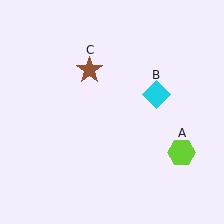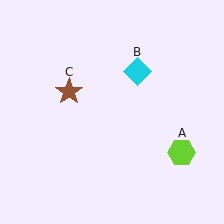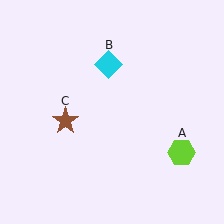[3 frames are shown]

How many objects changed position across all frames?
2 objects changed position: cyan diamond (object B), brown star (object C).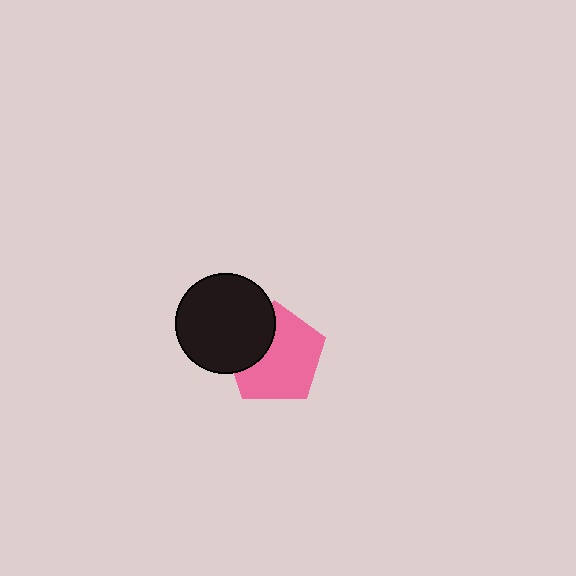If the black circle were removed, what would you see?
You would see the complete pink pentagon.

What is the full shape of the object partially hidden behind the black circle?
The partially hidden object is a pink pentagon.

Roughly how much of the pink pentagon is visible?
Most of it is visible (roughly 69%).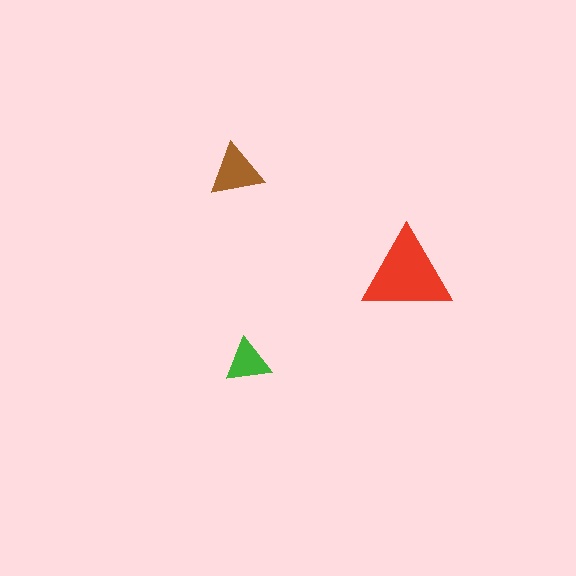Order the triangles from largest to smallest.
the red one, the brown one, the green one.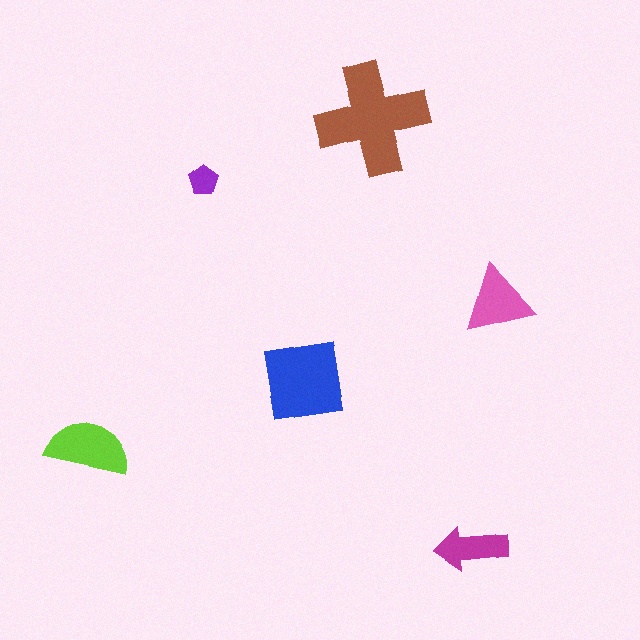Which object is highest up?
The brown cross is topmost.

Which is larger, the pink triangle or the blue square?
The blue square.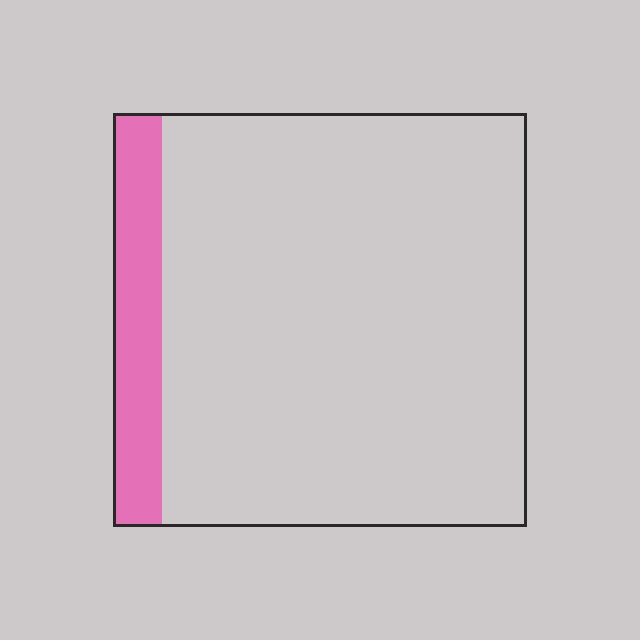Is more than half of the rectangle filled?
No.